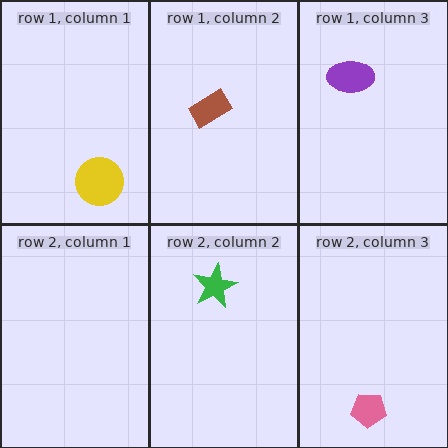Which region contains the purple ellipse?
The row 1, column 3 region.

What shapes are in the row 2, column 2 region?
The green star.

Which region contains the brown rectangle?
The row 1, column 2 region.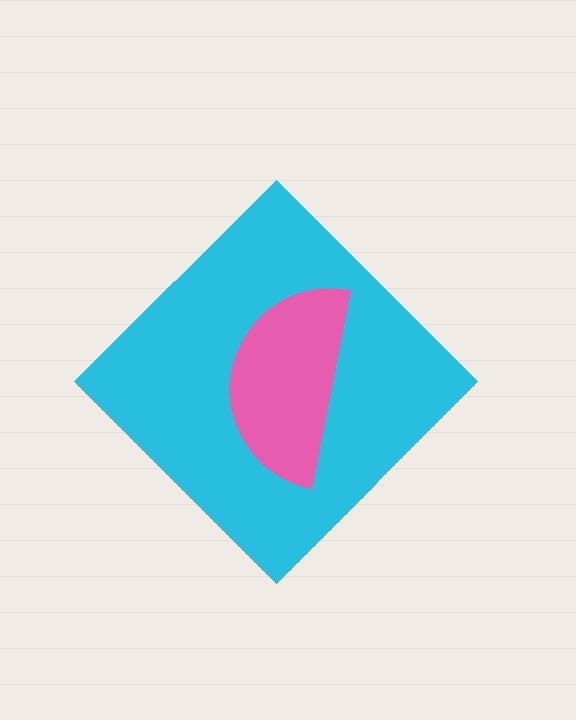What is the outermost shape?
The cyan diamond.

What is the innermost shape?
The pink semicircle.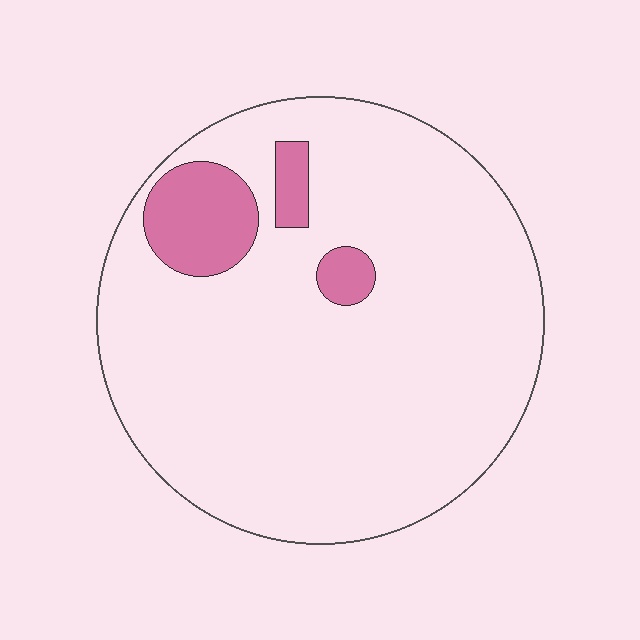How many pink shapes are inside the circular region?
3.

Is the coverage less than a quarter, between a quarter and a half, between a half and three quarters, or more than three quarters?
Less than a quarter.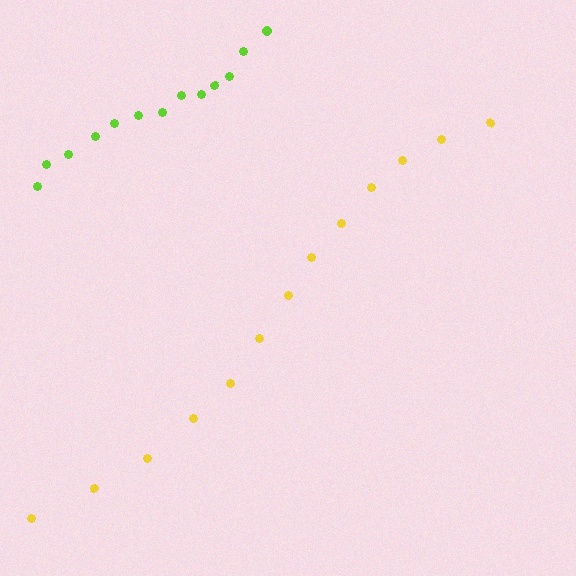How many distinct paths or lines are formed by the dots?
There are 2 distinct paths.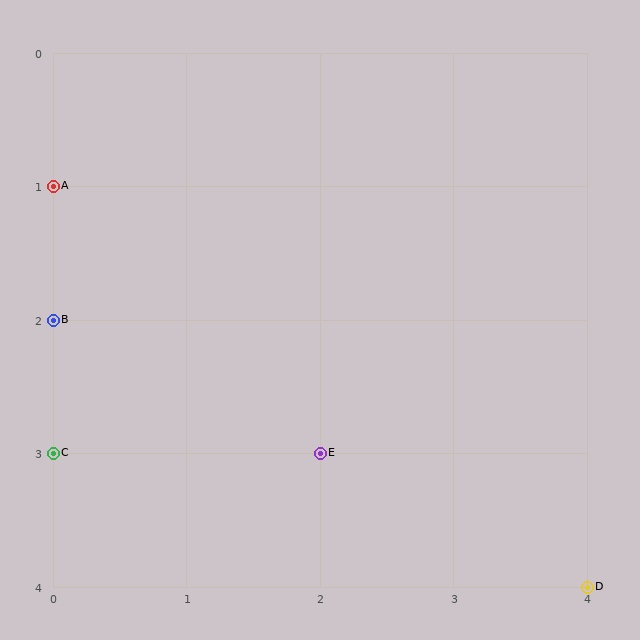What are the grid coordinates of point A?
Point A is at grid coordinates (0, 1).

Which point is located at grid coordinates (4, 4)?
Point D is at (4, 4).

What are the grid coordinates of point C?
Point C is at grid coordinates (0, 3).